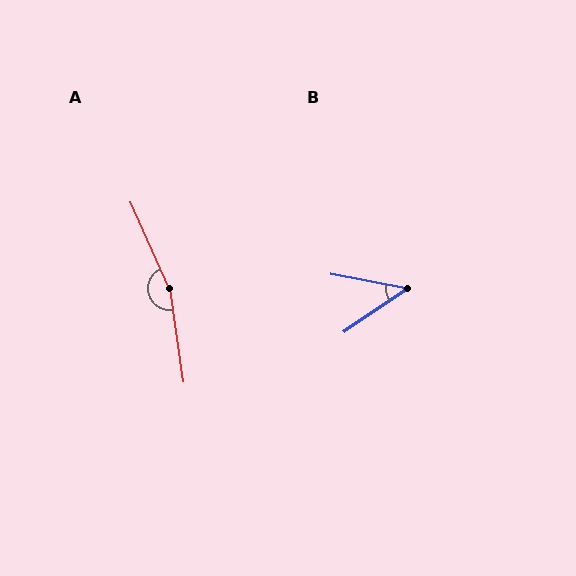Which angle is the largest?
A, at approximately 164 degrees.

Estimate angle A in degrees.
Approximately 164 degrees.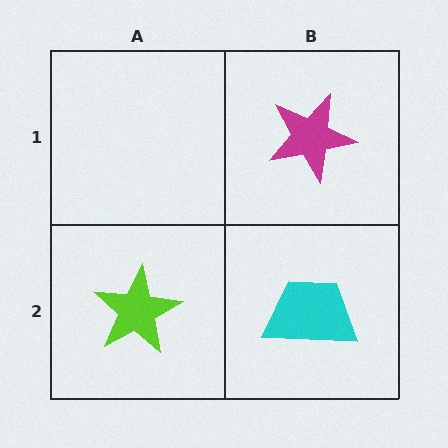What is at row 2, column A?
A lime star.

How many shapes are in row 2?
2 shapes.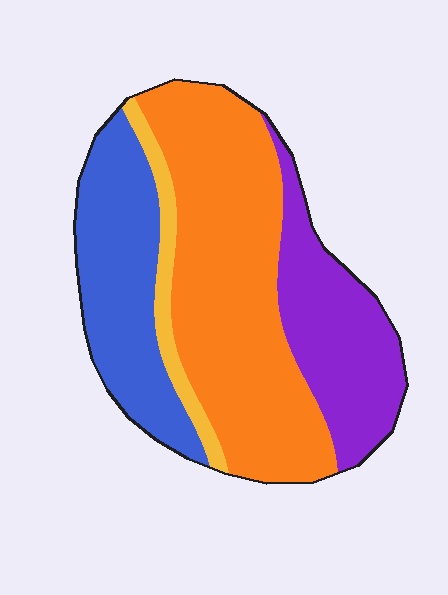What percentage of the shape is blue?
Blue covers 24% of the shape.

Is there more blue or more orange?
Orange.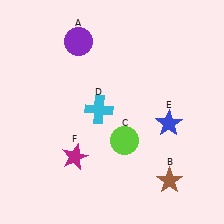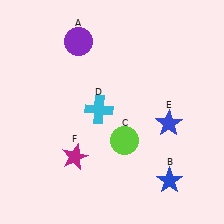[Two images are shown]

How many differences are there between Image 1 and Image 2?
There is 1 difference between the two images.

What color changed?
The star (B) changed from brown in Image 1 to blue in Image 2.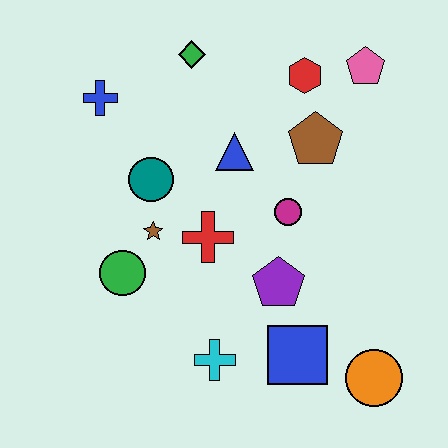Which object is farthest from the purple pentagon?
The blue cross is farthest from the purple pentagon.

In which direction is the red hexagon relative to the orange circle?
The red hexagon is above the orange circle.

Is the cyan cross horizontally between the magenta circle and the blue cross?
Yes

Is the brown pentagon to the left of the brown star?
No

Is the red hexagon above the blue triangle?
Yes